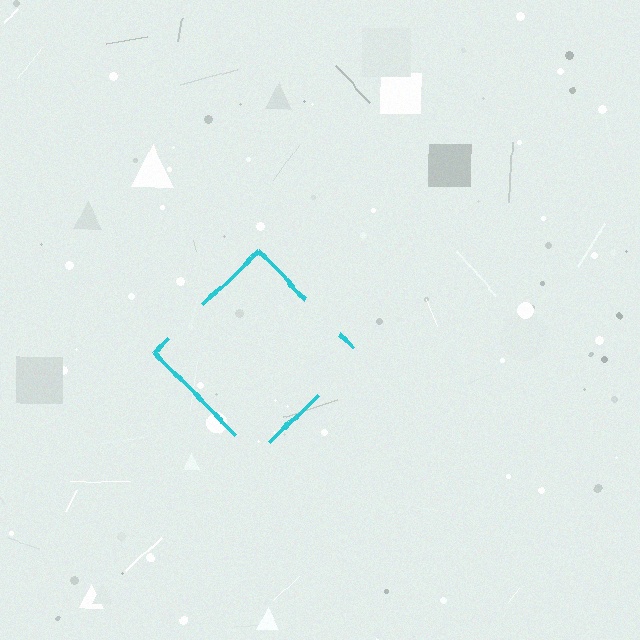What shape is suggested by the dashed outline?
The dashed outline suggests a diamond.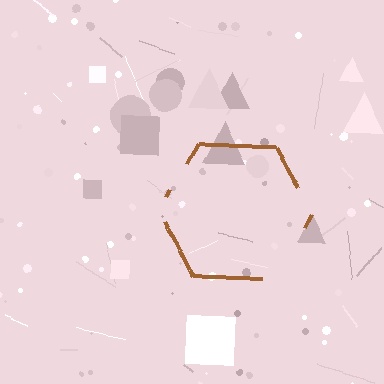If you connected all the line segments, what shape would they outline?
They would outline a hexagon.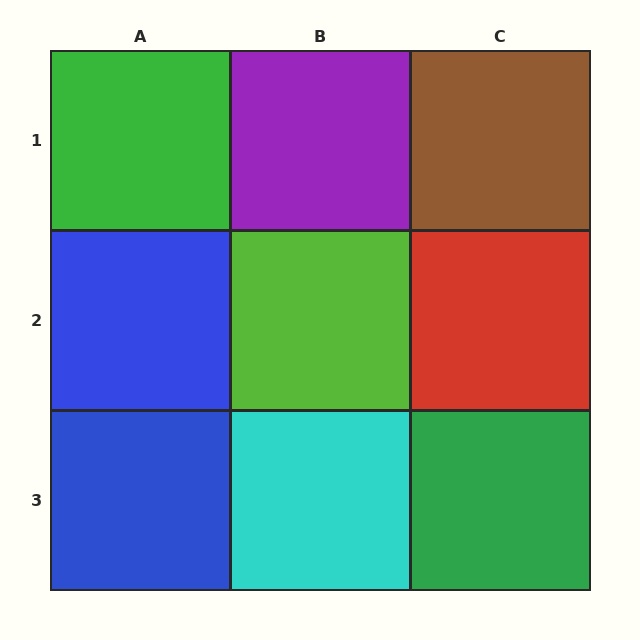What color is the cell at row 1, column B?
Purple.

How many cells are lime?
1 cell is lime.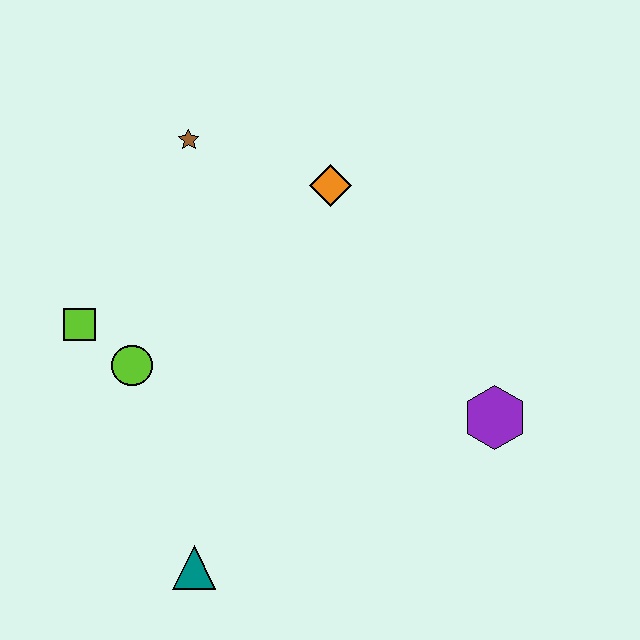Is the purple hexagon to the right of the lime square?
Yes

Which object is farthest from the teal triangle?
The brown star is farthest from the teal triangle.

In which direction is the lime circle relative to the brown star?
The lime circle is below the brown star.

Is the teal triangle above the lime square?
No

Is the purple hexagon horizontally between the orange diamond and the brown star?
No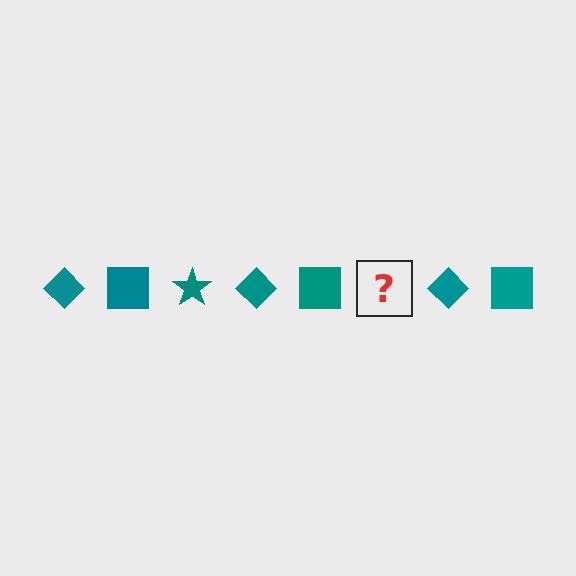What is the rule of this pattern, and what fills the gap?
The rule is that the pattern cycles through diamond, square, star shapes in teal. The gap should be filled with a teal star.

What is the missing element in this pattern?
The missing element is a teal star.